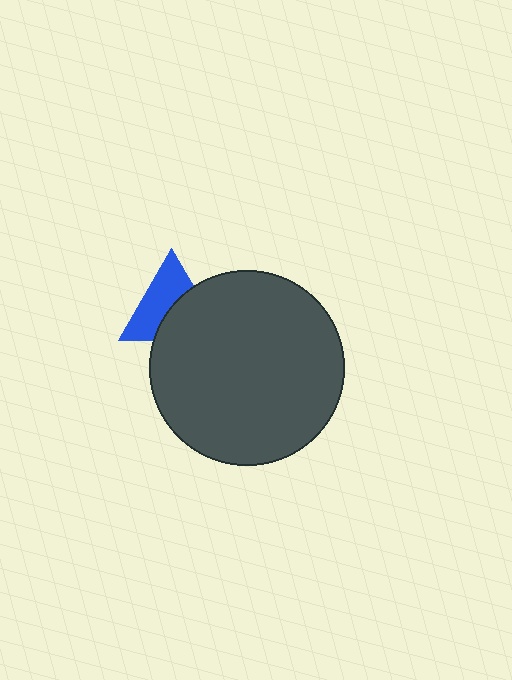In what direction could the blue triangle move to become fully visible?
The blue triangle could move toward the upper-left. That would shift it out from behind the dark gray circle entirely.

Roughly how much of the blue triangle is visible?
About half of it is visible (roughly 54%).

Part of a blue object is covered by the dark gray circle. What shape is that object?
It is a triangle.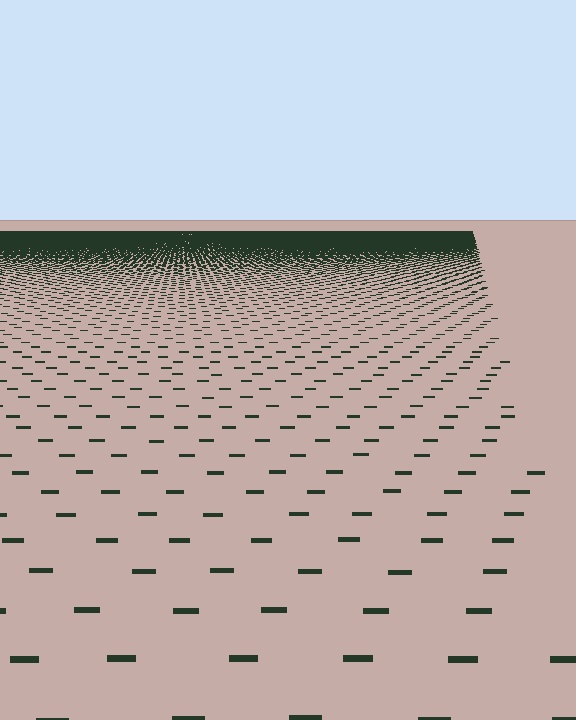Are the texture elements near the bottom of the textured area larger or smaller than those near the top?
Larger. Near the bottom, elements are closer to the viewer and appear at a bigger on-screen size.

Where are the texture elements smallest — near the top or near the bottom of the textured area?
Near the top.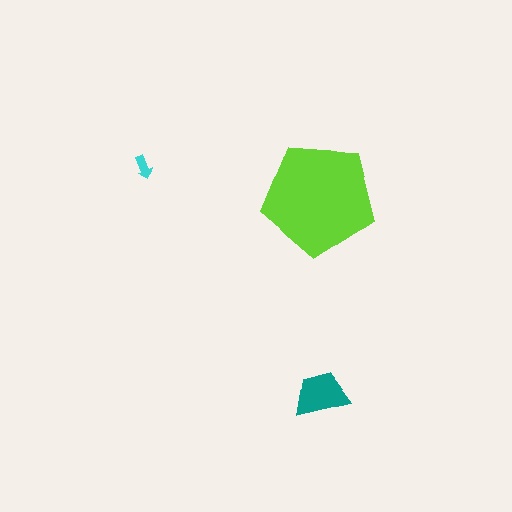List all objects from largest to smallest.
The lime pentagon, the teal trapezoid, the cyan arrow.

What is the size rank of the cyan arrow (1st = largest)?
3rd.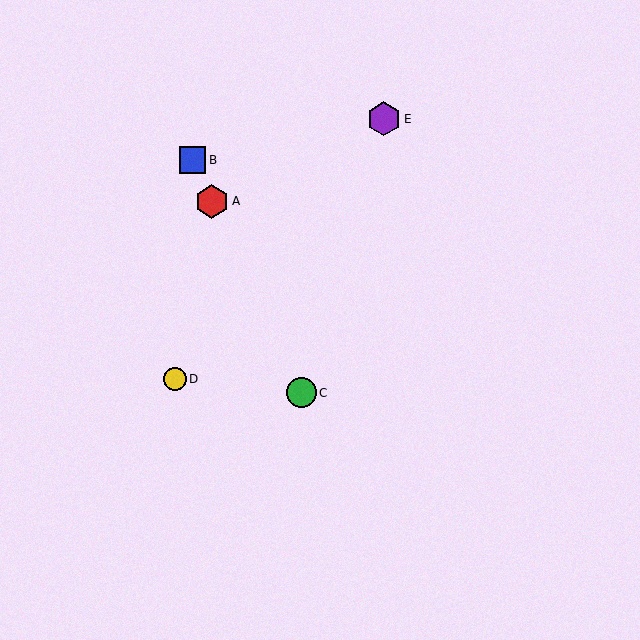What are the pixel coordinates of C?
Object C is at (301, 393).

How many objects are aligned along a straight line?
3 objects (A, B, C) are aligned along a straight line.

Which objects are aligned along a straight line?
Objects A, B, C are aligned along a straight line.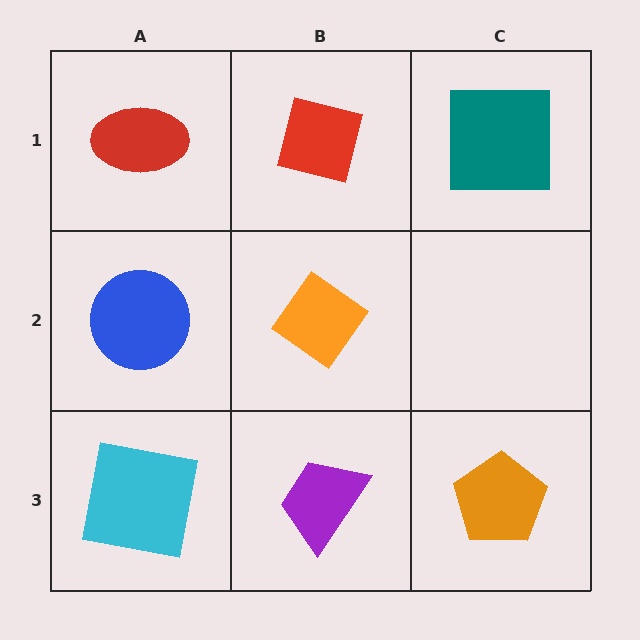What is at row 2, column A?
A blue circle.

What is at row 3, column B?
A purple trapezoid.